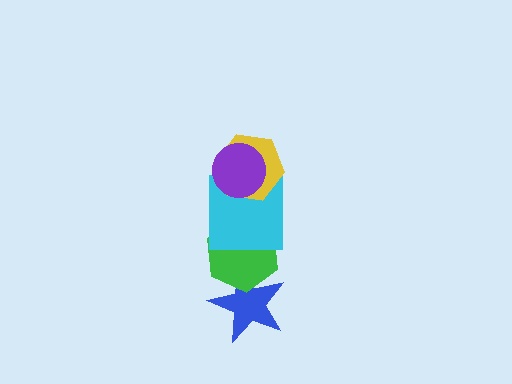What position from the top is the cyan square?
The cyan square is 3rd from the top.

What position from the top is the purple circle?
The purple circle is 1st from the top.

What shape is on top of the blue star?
The green hexagon is on top of the blue star.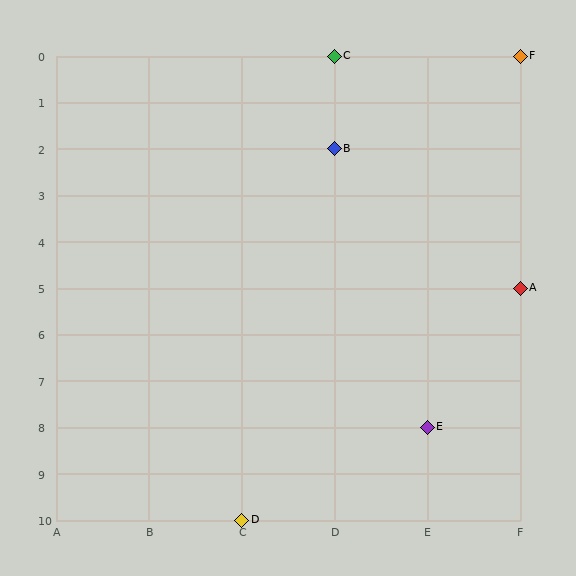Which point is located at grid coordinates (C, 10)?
Point D is at (C, 10).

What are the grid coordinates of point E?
Point E is at grid coordinates (E, 8).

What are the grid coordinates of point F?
Point F is at grid coordinates (F, 0).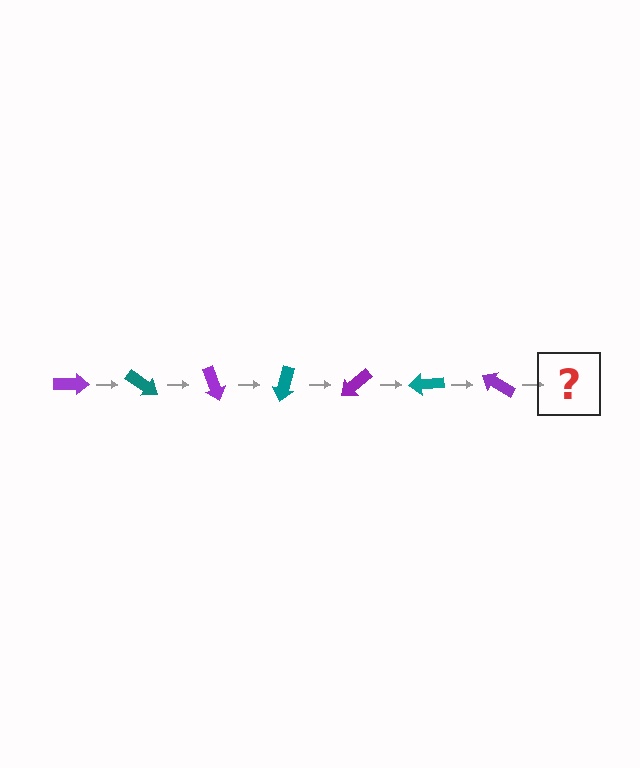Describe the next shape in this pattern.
It should be a teal arrow, rotated 245 degrees from the start.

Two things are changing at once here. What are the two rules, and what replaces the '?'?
The two rules are that it rotates 35 degrees each step and the color cycles through purple and teal. The '?' should be a teal arrow, rotated 245 degrees from the start.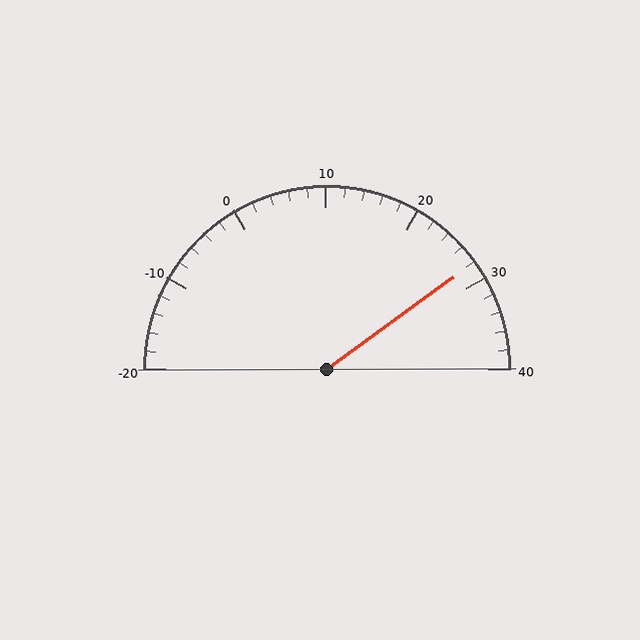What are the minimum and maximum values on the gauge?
The gauge ranges from -20 to 40.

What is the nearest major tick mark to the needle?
The nearest major tick mark is 30.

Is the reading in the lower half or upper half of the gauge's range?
The reading is in the upper half of the range (-20 to 40).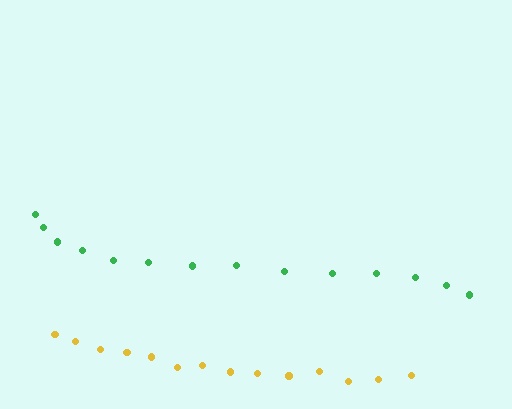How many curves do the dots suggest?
There are 2 distinct paths.